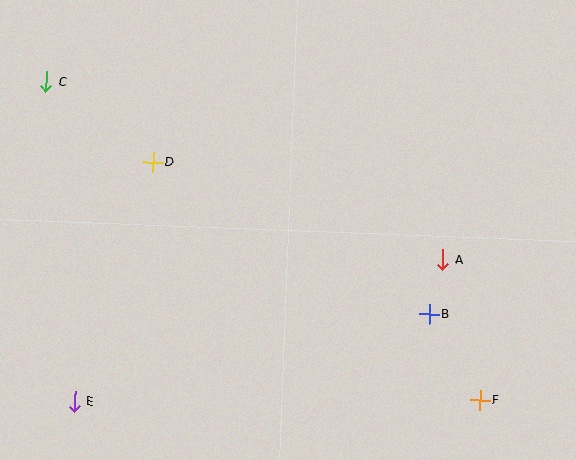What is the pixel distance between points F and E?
The distance between F and E is 406 pixels.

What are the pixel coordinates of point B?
Point B is at (429, 314).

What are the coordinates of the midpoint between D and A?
The midpoint between D and A is at (298, 211).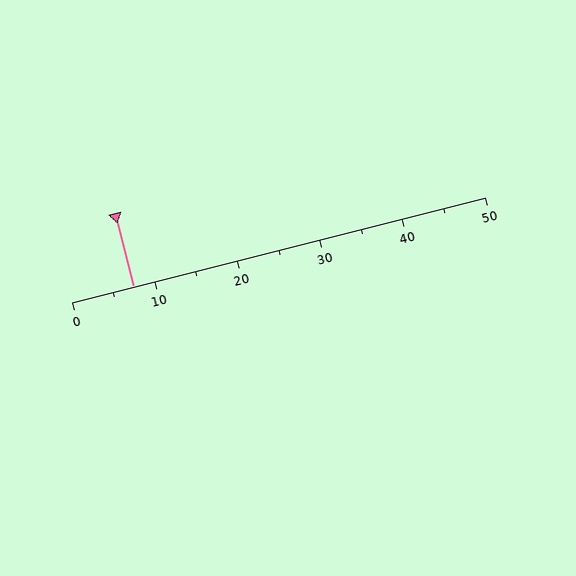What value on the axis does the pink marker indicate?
The marker indicates approximately 7.5.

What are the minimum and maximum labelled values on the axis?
The axis runs from 0 to 50.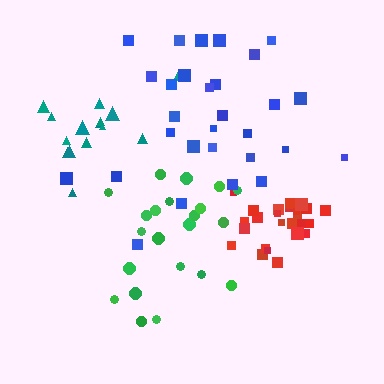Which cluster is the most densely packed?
Red.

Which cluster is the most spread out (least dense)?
Blue.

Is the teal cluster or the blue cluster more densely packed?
Teal.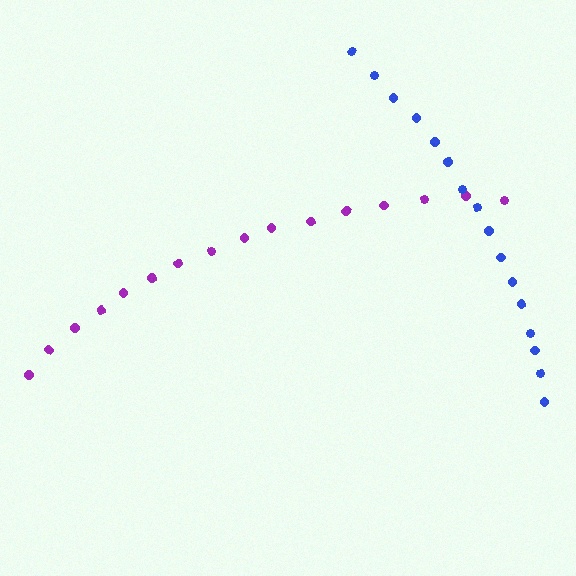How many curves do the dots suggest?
There are 2 distinct paths.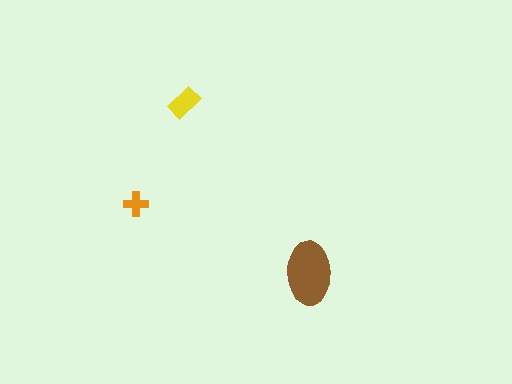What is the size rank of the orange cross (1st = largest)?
3rd.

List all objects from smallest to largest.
The orange cross, the yellow rectangle, the brown ellipse.